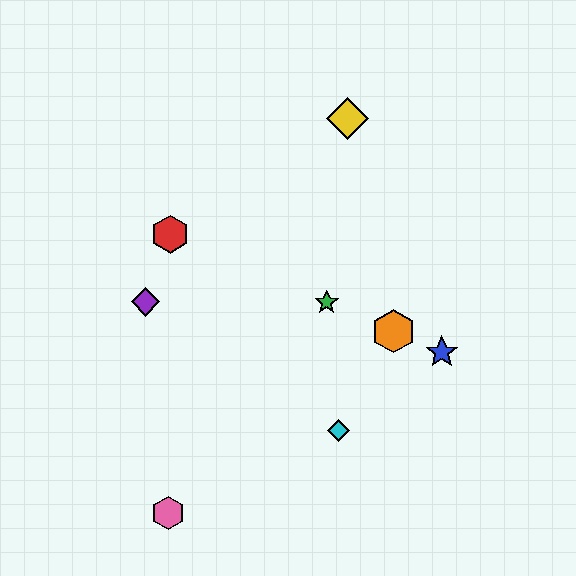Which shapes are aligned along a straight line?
The red hexagon, the blue star, the green star, the orange hexagon are aligned along a straight line.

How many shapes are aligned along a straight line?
4 shapes (the red hexagon, the blue star, the green star, the orange hexagon) are aligned along a straight line.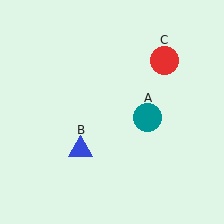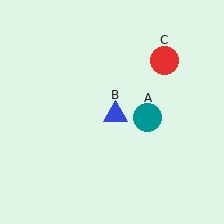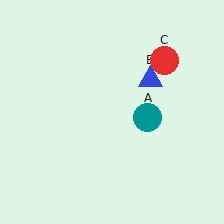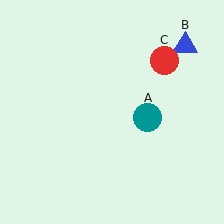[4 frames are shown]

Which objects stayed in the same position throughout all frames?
Teal circle (object A) and red circle (object C) remained stationary.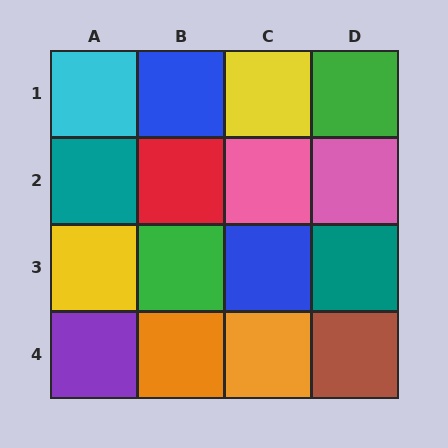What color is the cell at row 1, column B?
Blue.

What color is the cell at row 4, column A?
Purple.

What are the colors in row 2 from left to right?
Teal, red, pink, pink.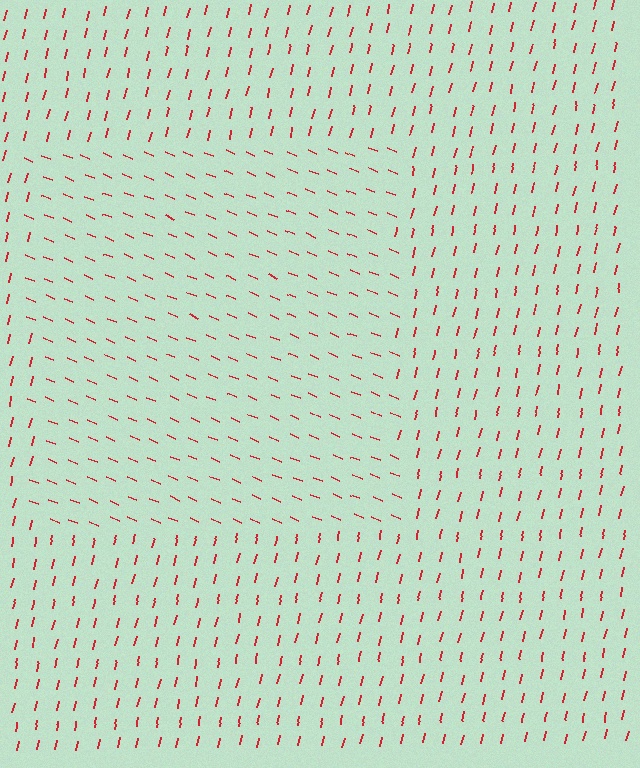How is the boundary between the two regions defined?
The boundary is defined purely by a change in line orientation (approximately 80 degrees difference). All lines are the same color and thickness.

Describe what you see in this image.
The image is filled with small red line segments. A rectangle region in the image has lines oriented differently from the surrounding lines, creating a visible texture boundary.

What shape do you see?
I see a rectangle.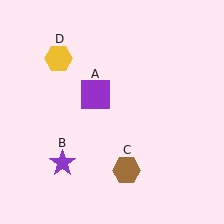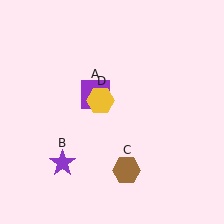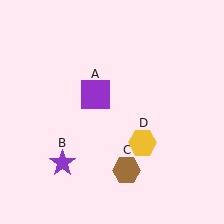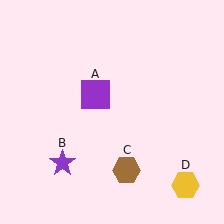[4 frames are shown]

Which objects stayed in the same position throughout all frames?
Purple square (object A) and purple star (object B) and brown hexagon (object C) remained stationary.